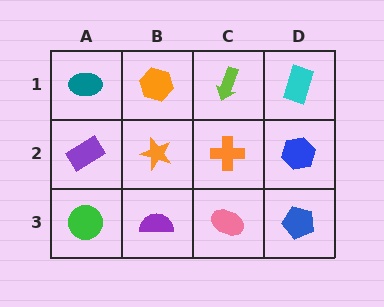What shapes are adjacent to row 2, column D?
A cyan rectangle (row 1, column D), a blue pentagon (row 3, column D), an orange cross (row 2, column C).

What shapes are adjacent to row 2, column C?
A lime arrow (row 1, column C), a pink ellipse (row 3, column C), an orange star (row 2, column B), a blue hexagon (row 2, column D).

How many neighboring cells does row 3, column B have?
3.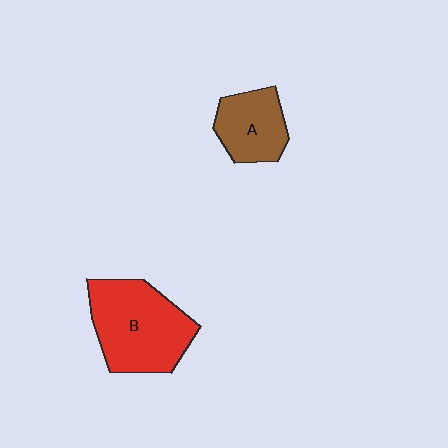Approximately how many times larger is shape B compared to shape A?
Approximately 1.8 times.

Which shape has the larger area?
Shape B (red).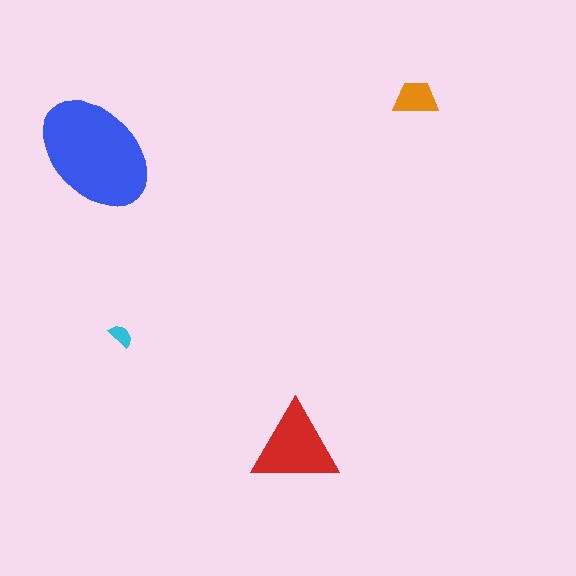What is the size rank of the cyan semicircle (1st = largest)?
4th.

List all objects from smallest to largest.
The cyan semicircle, the orange trapezoid, the red triangle, the blue ellipse.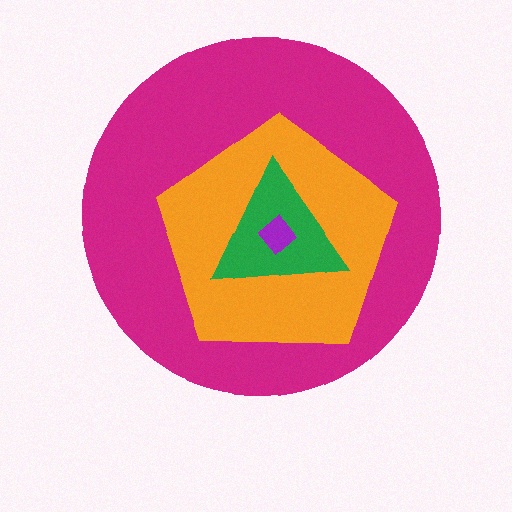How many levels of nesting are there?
4.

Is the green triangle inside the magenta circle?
Yes.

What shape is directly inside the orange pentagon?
The green triangle.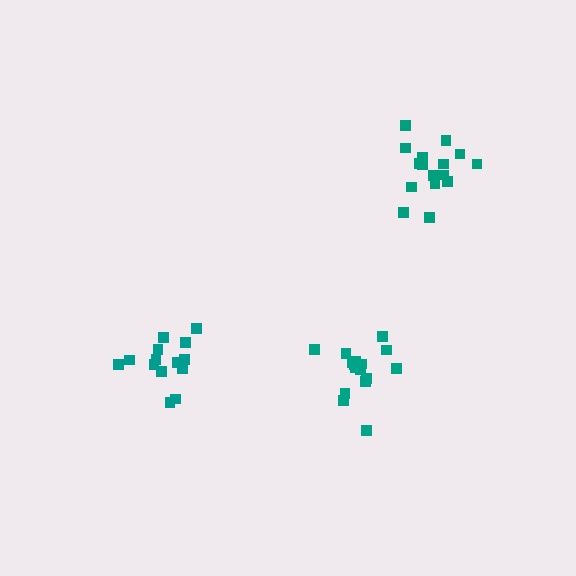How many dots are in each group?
Group 1: 17 dots, Group 2: 14 dots, Group 3: 17 dots (48 total).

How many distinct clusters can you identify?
There are 3 distinct clusters.